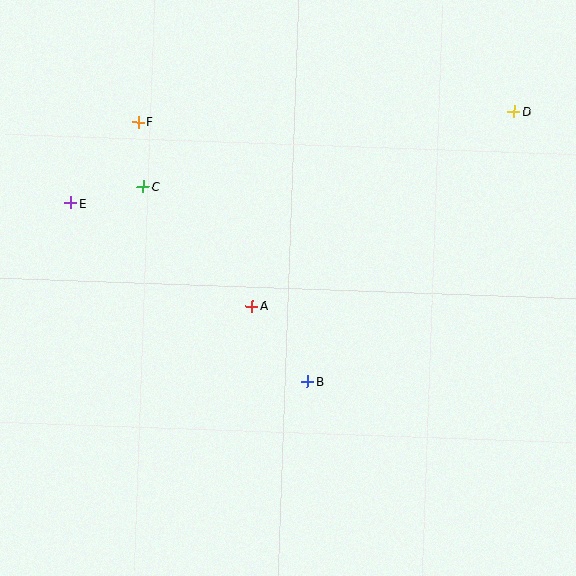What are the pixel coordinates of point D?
Point D is at (514, 112).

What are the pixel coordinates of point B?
Point B is at (307, 381).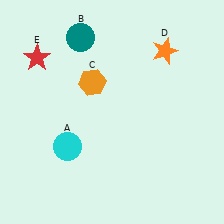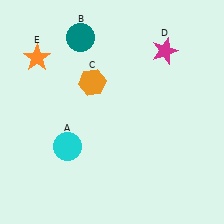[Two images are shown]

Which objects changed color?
D changed from orange to magenta. E changed from red to orange.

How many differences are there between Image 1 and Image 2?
There are 2 differences between the two images.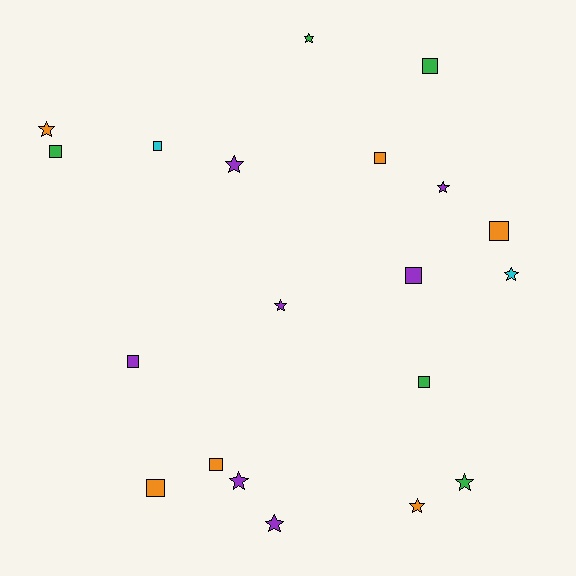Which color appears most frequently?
Purple, with 7 objects.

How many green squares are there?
There are 3 green squares.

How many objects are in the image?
There are 20 objects.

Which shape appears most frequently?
Square, with 10 objects.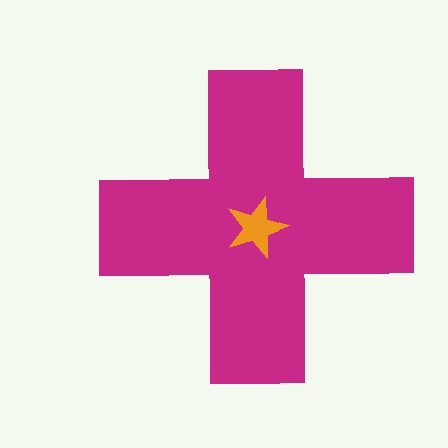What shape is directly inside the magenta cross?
The orange star.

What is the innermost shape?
The orange star.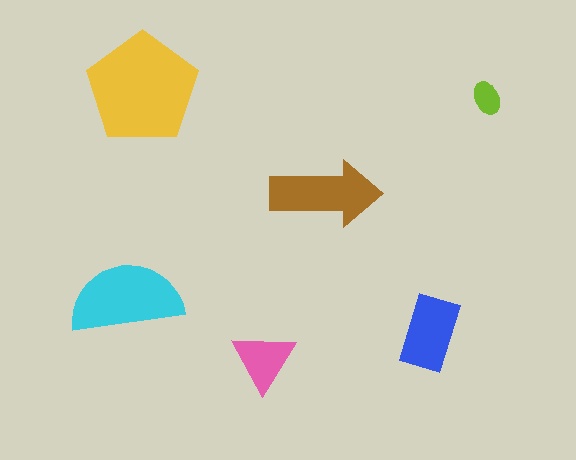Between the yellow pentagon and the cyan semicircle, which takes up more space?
The yellow pentagon.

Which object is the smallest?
The lime ellipse.